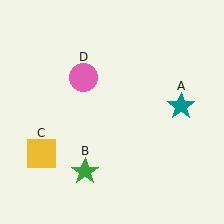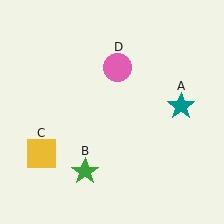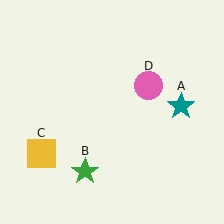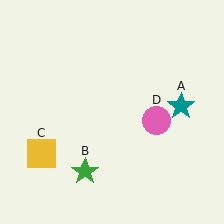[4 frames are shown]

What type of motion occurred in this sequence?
The pink circle (object D) rotated clockwise around the center of the scene.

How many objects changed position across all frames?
1 object changed position: pink circle (object D).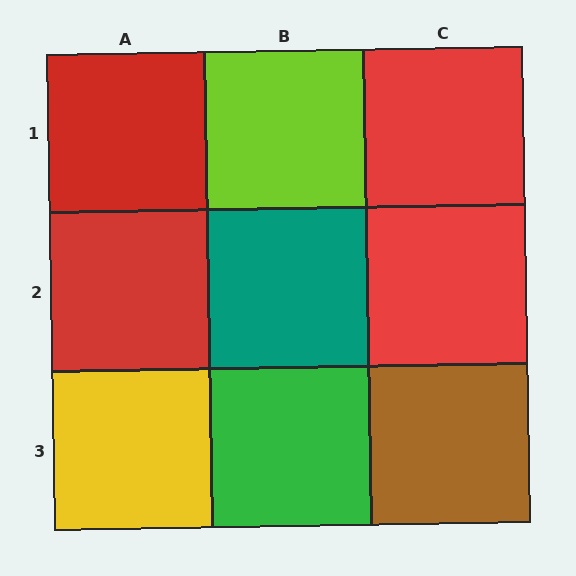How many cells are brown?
1 cell is brown.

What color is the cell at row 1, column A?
Red.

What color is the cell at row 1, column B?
Lime.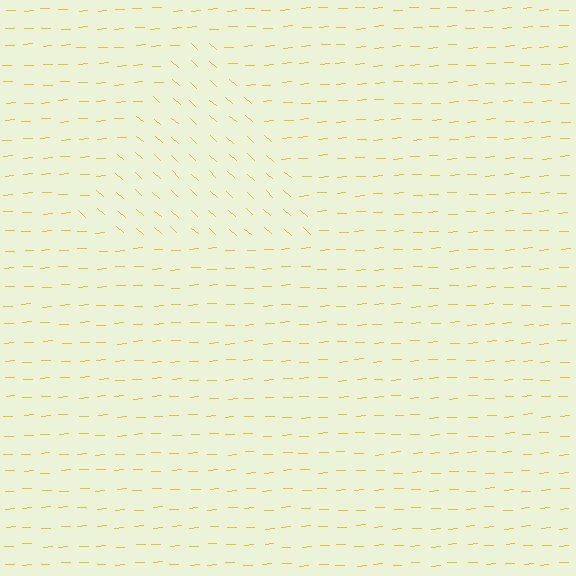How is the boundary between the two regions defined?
The boundary is defined purely by a change in line orientation (approximately 45 degrees difference). All lines are the same color and thickness.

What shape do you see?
I see a triangle.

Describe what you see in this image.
The image is filled with small yellow line segments. A triangle region in the image has lines oriented differently from the surrounding lines, creating a visible texture boundary.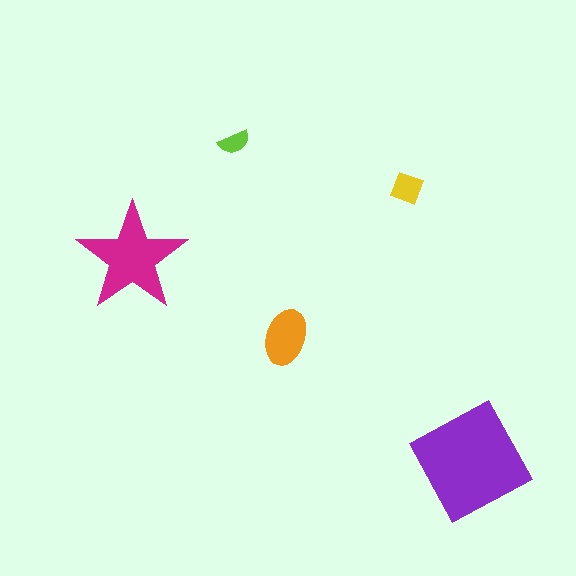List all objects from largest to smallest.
The purple diamond, the magenta star, the orange ellipse, the yellow square, the lime semicircle.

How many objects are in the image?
There are 5 objects in the image.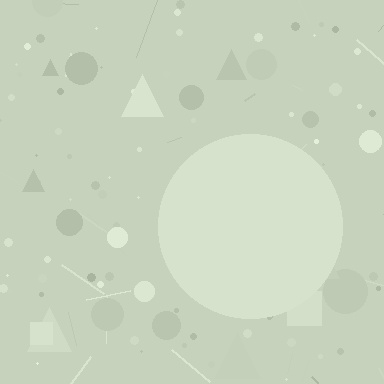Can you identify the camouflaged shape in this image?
The camouflaged shape is a circle.